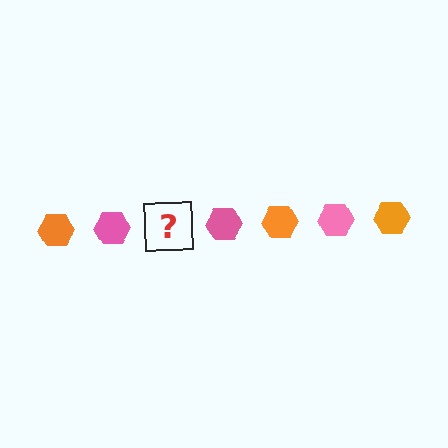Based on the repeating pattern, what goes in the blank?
The blank should be an orange hexagon.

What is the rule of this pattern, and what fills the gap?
The rule is that the pattern cycles through orange, pink hexagons. The gap should be filled with an orange hexagon.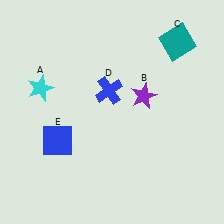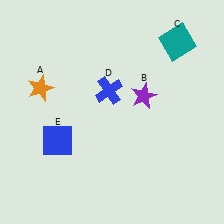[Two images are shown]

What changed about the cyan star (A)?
In Image 1, A is cyan. In Image 2, it changed to orange.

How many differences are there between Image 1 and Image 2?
There is 1 difference between the two images.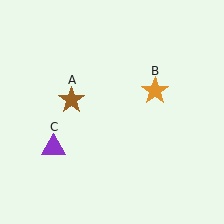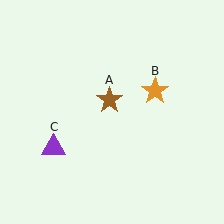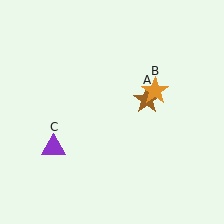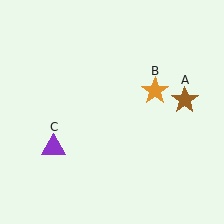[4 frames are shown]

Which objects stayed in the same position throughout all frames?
Orange star (object B) and purple triangle (object C) remained stationary.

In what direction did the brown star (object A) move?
The brown star (object A) moved right.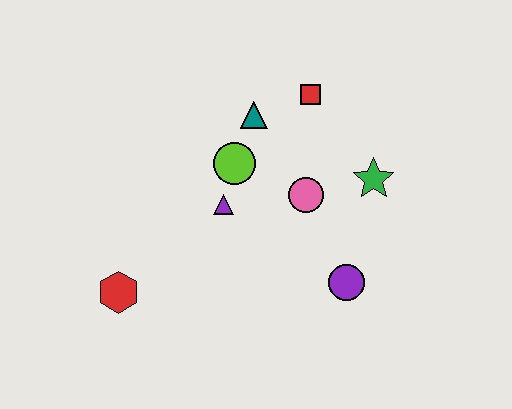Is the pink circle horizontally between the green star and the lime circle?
Yes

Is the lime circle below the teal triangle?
Yes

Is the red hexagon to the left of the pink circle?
Yes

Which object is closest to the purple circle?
The pink circle is closest to the purple circle.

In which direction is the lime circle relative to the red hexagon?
The lime circle is above the red hexagon.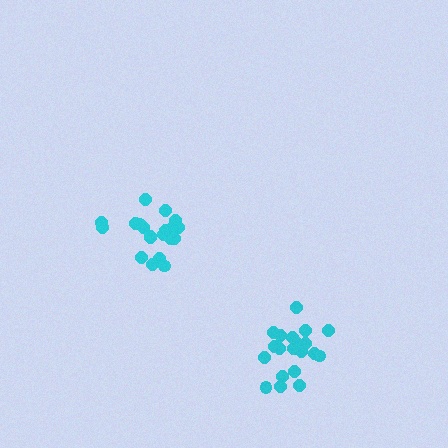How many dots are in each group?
Group 1: 20 dots, Group 2: 20 dots (40 total).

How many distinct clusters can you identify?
There are 2 distinct clusters.